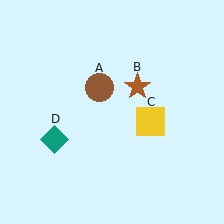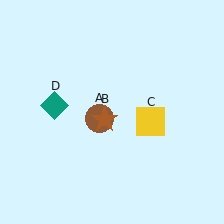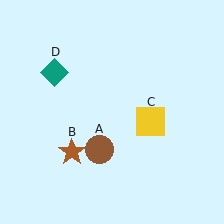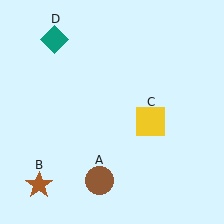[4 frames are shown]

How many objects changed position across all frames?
3 objects changed position: brown circle (object A), brown star (object B), teal diamond (object D).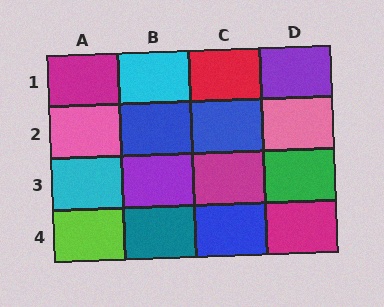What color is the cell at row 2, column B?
Blue.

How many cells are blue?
3 cells are blue.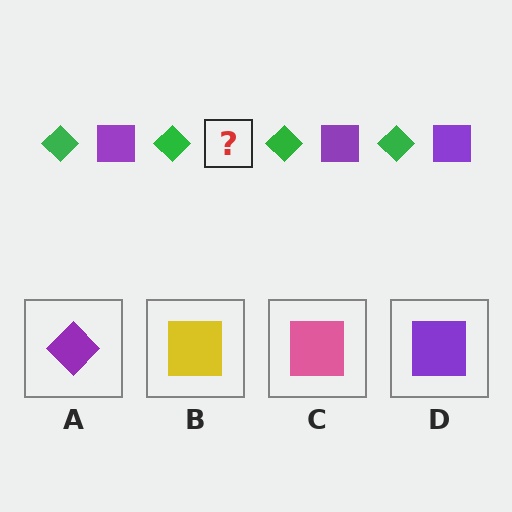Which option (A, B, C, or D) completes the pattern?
D.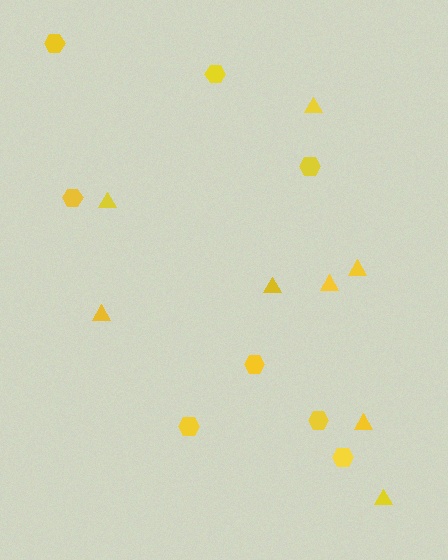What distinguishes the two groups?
There are 2 groups: one group of triangles (8) and one group of hexagons (8).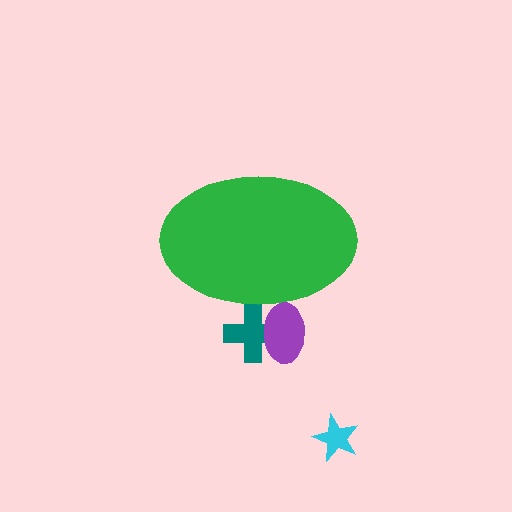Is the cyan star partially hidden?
No, the cyan star is fully visible.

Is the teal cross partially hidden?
Yes, the teal cross is partially hidden behind the green ellipse.